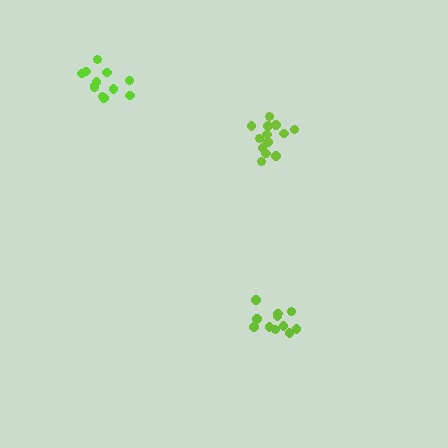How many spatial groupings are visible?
There are 3 spatial groupings.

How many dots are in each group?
Group 1: 13 dots, Group 2: 11 dots, Group 3: 12 dots (36 total).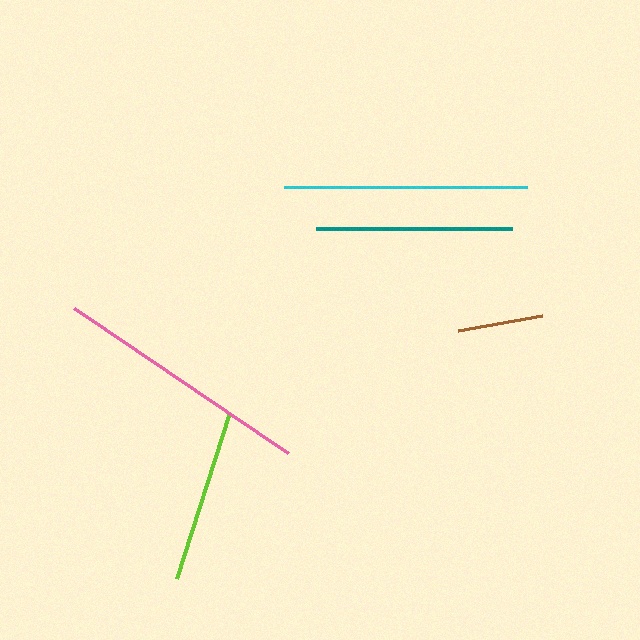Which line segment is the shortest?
The brown line is the shortest at approximately 85 pixels.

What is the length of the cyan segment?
The cyan segment is approximately 243 pixels long.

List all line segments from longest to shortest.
From longest to shortest: pink, cyan, teal, lime, brown.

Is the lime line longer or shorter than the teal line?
The teal line is longer than the lime line.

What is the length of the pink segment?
The pink segment is approximately 258 pixels long.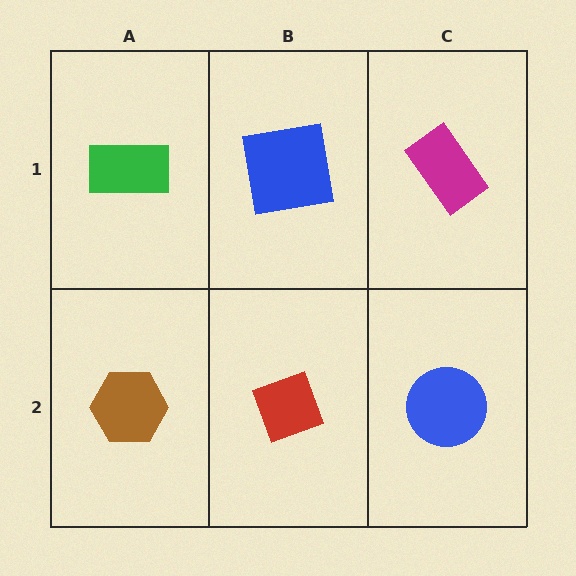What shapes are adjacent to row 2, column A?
A green rectangle (row 1, column A), a red diamond (row 2, column B).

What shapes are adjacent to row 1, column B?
A red diamond (row 2, column B), a green rectangle (row 1, column A), a magenta rectangle (row 1, column C).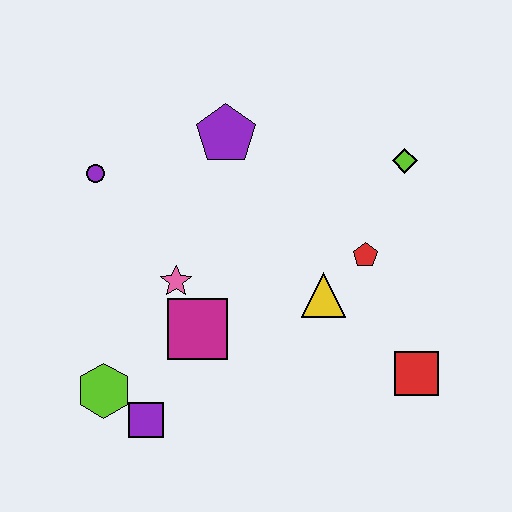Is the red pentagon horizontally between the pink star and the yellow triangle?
No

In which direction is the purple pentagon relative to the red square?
The purple pentagon is above the red square.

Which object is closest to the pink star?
The magenta square is closest to the pink star.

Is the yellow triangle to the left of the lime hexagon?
No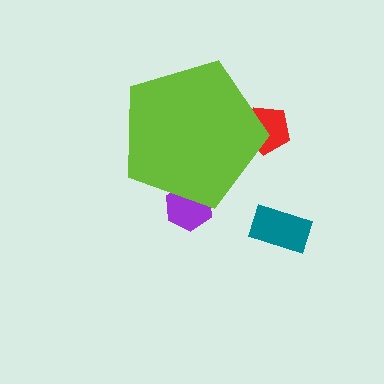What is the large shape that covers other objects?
A lime pentagon.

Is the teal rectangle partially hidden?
No, the teal rectangle is fully visible.